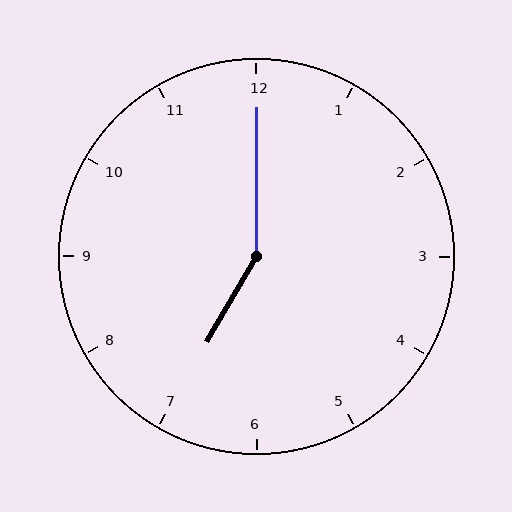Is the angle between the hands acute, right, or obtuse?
It is obtuse.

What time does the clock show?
7:00.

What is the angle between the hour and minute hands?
Approximately 150 degrees.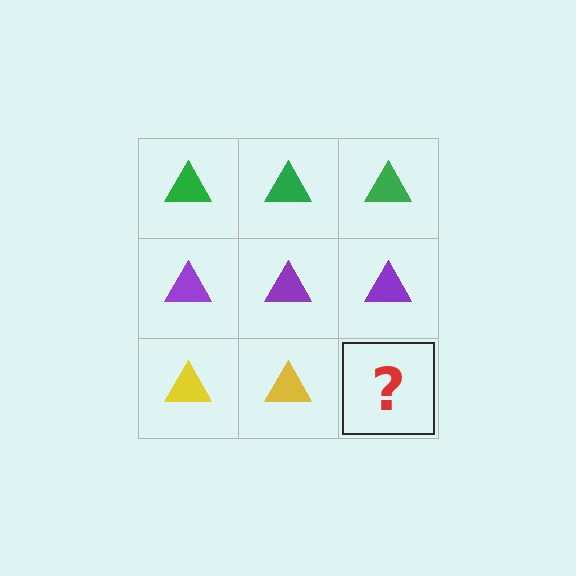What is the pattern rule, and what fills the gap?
The rule is that each row has a consistent color. The gap should be filled with a yellow triangle.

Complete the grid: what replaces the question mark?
The question mark should be replaced with a yellow triangle.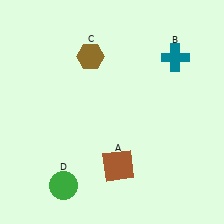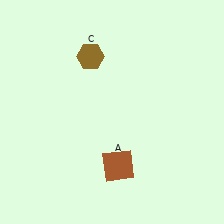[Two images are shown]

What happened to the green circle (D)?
The green circle (D) was removed in Image 2. It was in the bottom-left area of Image 1.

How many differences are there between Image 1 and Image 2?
There are 2 differences between the two images.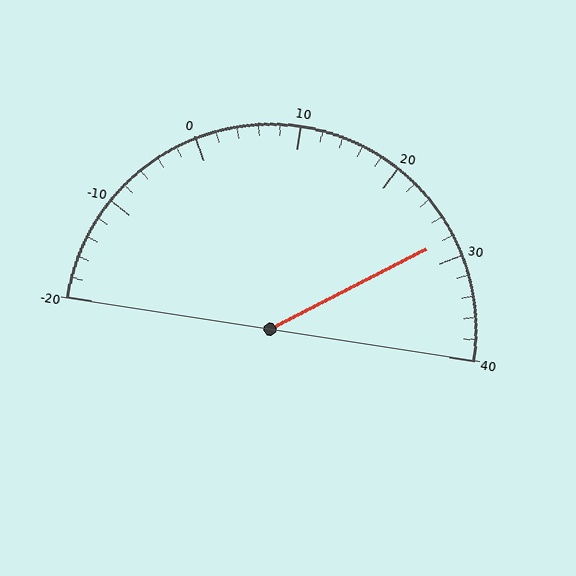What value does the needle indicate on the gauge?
The needle indicates approximately 28.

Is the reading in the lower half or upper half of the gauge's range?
The reading is in the upper half of the range (-20 to 40).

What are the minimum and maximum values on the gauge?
The gauge ranges from -20 to 40.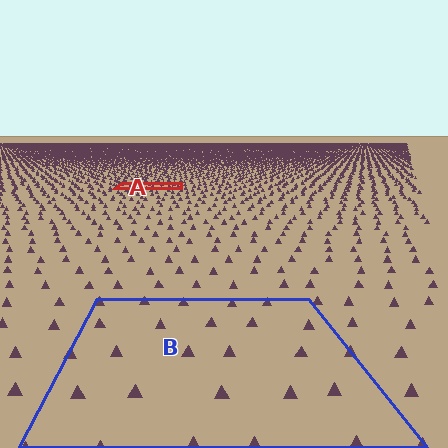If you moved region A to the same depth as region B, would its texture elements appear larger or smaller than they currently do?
They would appear larger. At a closer depth, the same texture elements are projected at a bigger on-screen size.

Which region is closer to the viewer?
Region B is closer. The texture elements there are larger and more spread out.